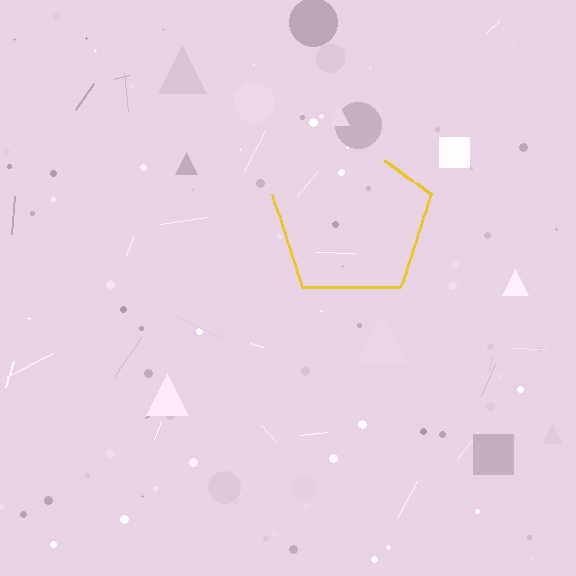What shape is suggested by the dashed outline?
The dashed outline suggests a pentagon.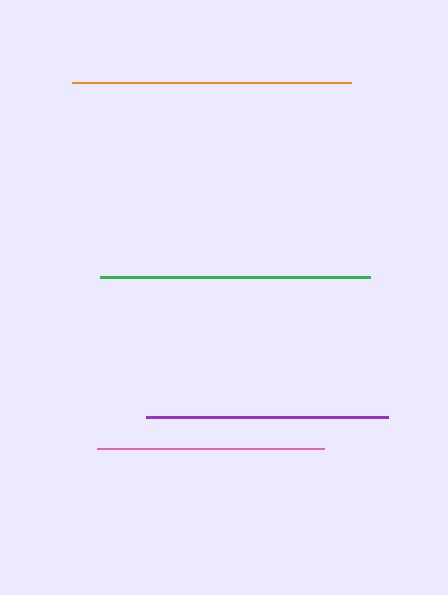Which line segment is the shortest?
The pink line is the shortest at approximately 227 pixels.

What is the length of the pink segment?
The pink segment is approximately 227 pixels long.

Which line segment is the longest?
The orange line is the longest at approximately 279 pixels.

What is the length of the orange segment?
The orange segment is approximately 279 pixels long.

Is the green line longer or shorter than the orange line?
The orange line is longer than the green line.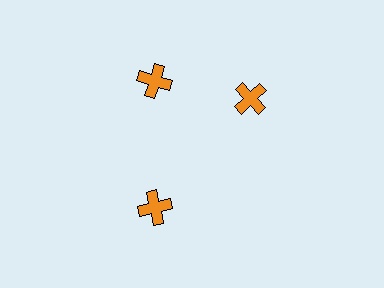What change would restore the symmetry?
The symmetry would be restored by rotating it back into even spacing with its neighbors so that all 3 crosses sit at equal angles and equal distance from the center.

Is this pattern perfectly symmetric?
No. The 3 orange crosses are arranged in a ring, but one element near the 3 o'clock position is rotated out of alignment along the ring, breaking the 3-fold rotational symmetry.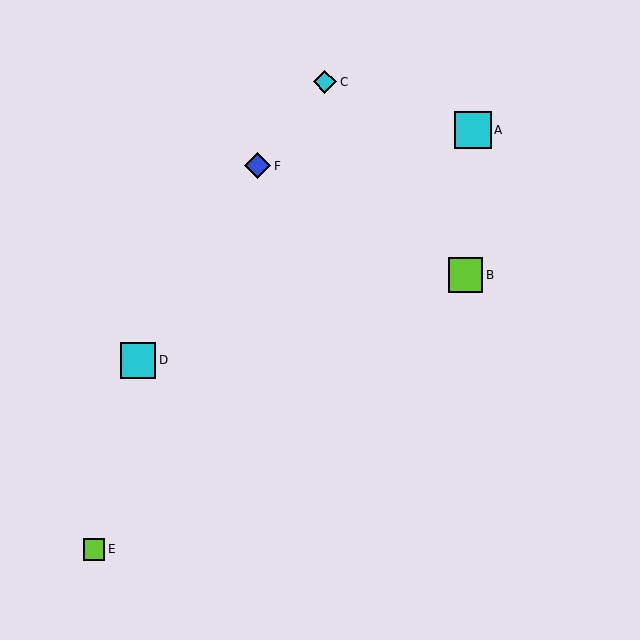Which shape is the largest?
The cyan square (labeled A) is the largest.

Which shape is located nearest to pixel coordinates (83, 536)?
The lime square (labeled E) at (94, 549) is nearest to that location.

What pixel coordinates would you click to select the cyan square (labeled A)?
Click at (473, 130) to select the cyan square A.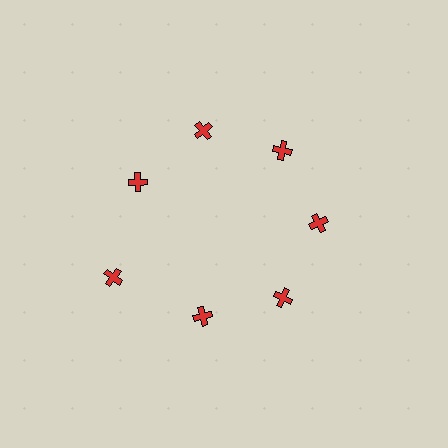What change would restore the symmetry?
The symmetry would be restored by moving it inward, back onto the ring so that all 7 crosses sit at equal angles and equal distance from the center.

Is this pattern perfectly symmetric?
No. The 7 red crosses are arranged in a ring, but one element near the 8 o'clock position is pushed outward from the center, breaking the 7-fold rotational symmetry.